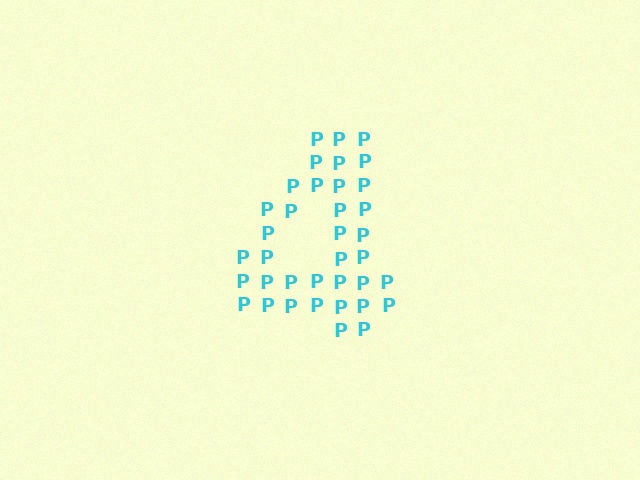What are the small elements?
The small elements are letter P's.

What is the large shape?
The large shape is the digit 4.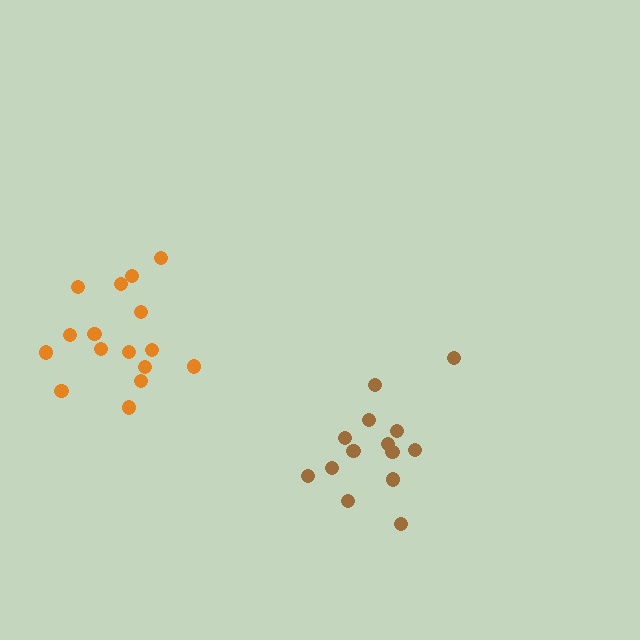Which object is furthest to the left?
The orange cluster is leftmost.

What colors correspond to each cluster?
The clusters are colored: orange, brown.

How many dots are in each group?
Group 1: 16 dots, Group 2: 14 dots (30 total).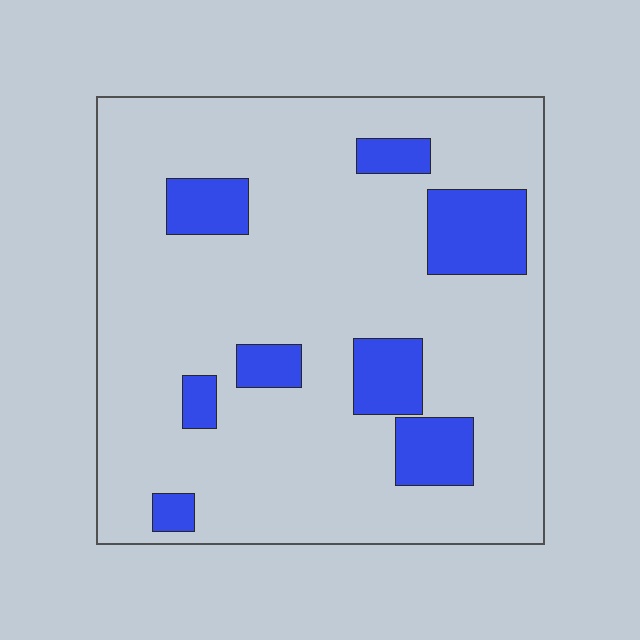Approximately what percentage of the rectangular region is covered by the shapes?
Approximately 15%.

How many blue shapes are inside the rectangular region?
8.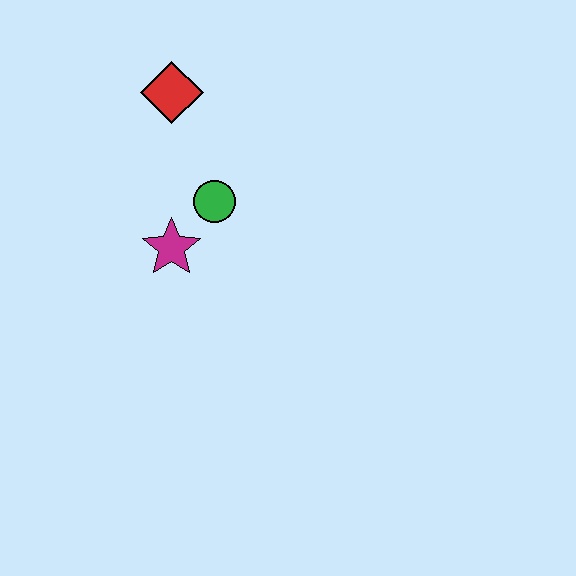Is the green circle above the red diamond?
No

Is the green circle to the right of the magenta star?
Yes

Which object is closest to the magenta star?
The green circle is closest to the magenta star.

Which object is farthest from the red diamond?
The magenta star is farthest from the red diamond.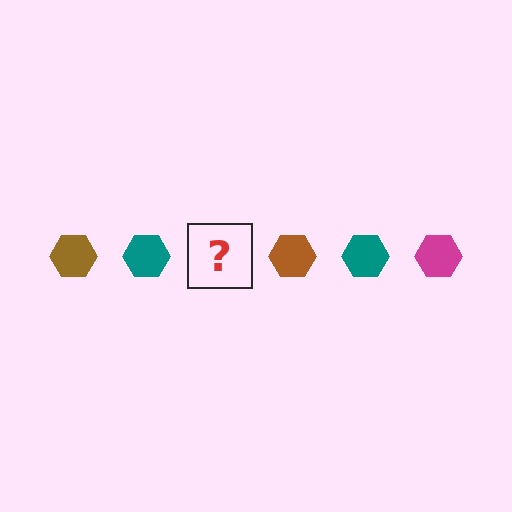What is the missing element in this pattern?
The missing element is a magenta hexagon.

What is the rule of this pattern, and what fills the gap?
The rule is that the pattern cycles through brown, teal, magenta hexagons. The gap should be filled with a magenta hexagon.